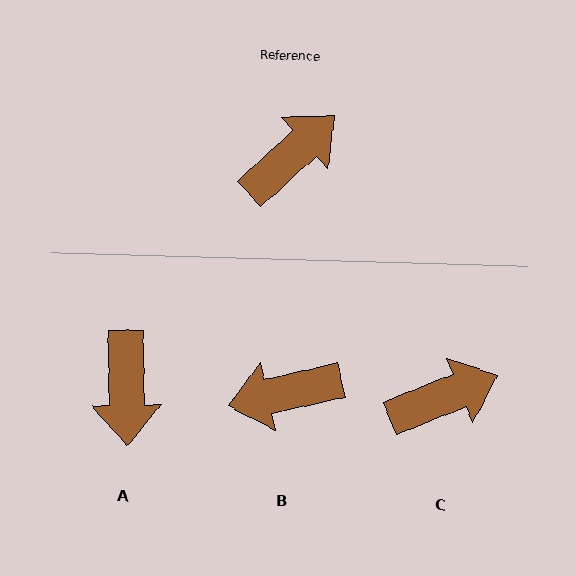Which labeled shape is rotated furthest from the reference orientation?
B, about 150 degrees away.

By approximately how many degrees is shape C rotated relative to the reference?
Approximately 21 degrees clockwise.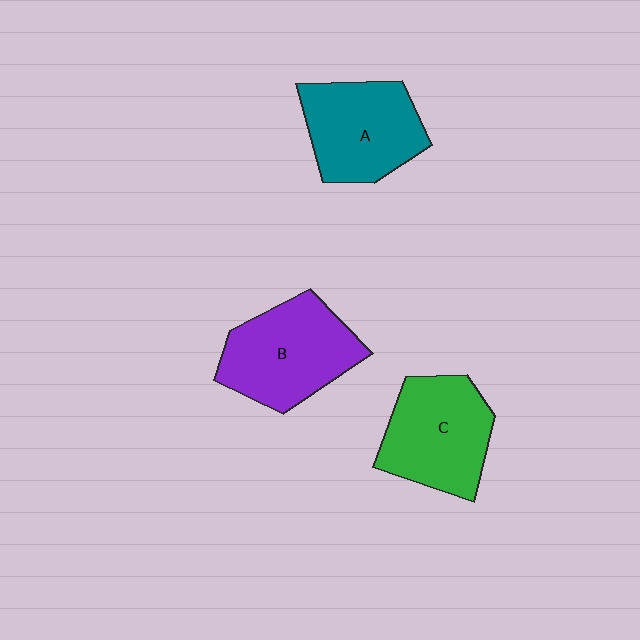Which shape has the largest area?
Shape B (purple).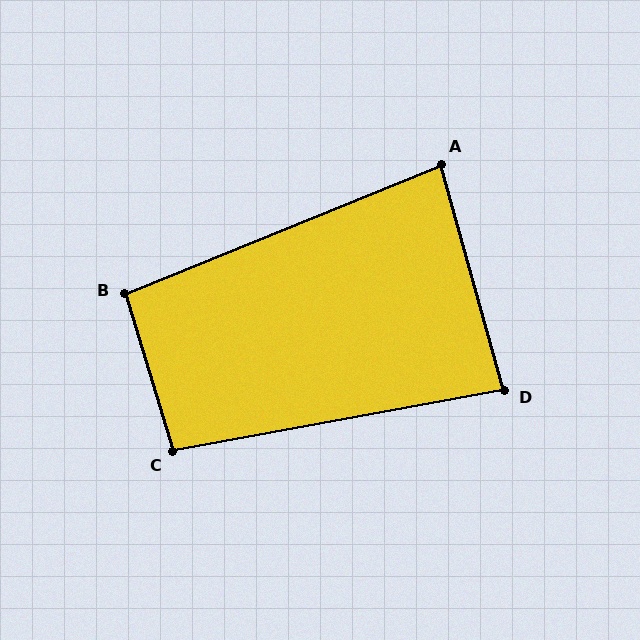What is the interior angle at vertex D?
Approximately 85 degrees (acute).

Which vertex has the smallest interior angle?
A, at approximately 83 degrees.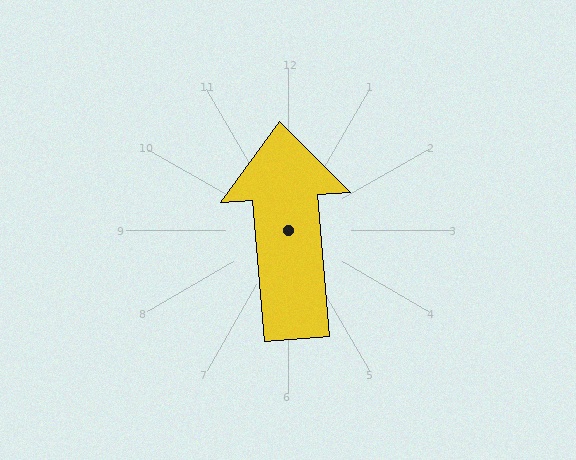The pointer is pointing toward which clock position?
Roughly 12 o'clock.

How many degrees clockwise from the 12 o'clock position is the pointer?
Approximately 355 degrees.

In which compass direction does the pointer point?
North.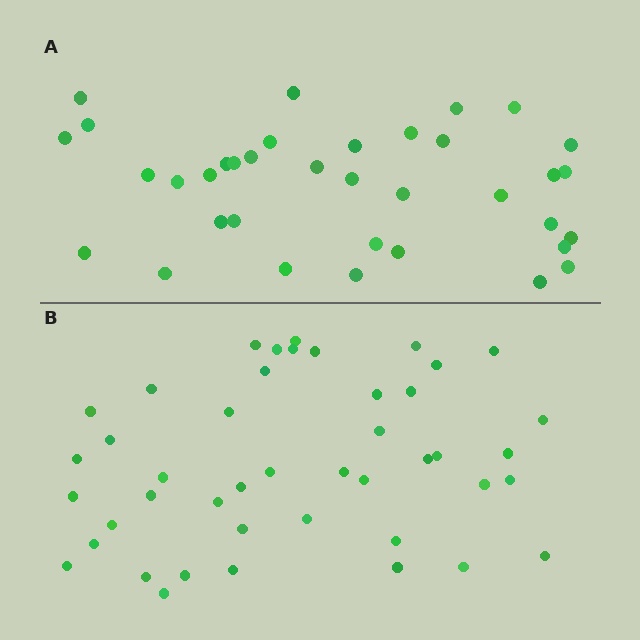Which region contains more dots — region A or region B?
Region B (the bottom region) has more dots.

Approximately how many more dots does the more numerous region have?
Region B has roughly 8 or so more dots than region A.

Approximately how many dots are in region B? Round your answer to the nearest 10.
About 40 dots. (The exact count is 44, which rounds to 40.)